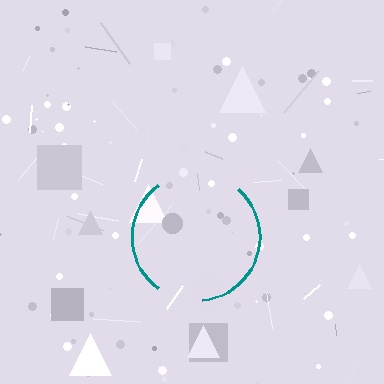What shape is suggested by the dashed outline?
The dashed outline suggests a circle.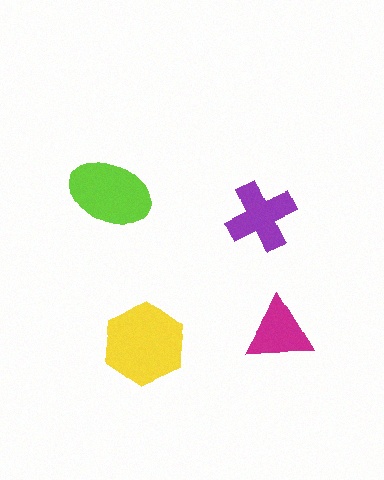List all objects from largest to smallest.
The yellow hexagon, the lime ellipse, the purple cross, the magenta triangle.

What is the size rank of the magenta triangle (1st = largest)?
4th.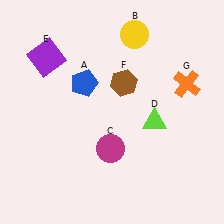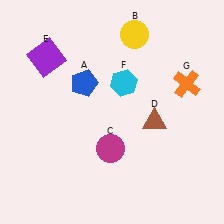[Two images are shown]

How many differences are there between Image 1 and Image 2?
There are 2 differences between the two images.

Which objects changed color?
D changed from lime to brown. F changed from brown to cyan.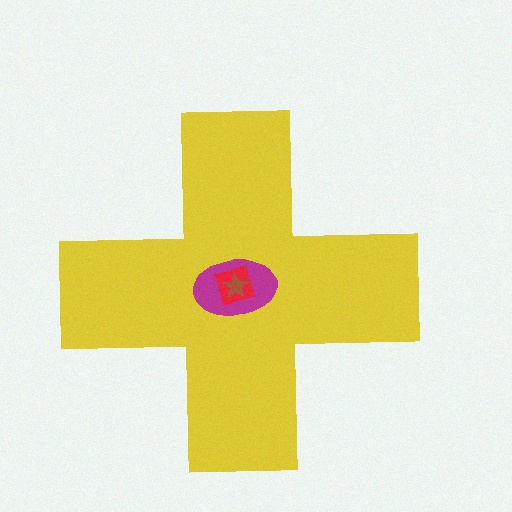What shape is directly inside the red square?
The brown star.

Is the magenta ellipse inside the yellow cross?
Yes.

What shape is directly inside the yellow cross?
The magenta ellipse.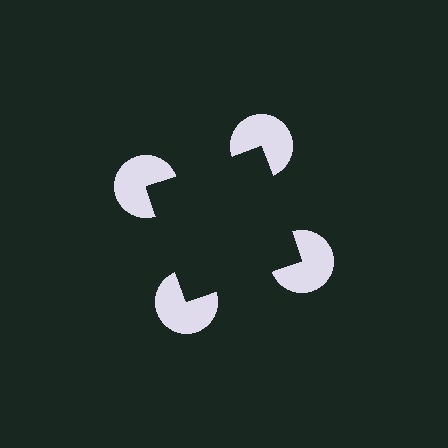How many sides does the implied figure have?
4 sides.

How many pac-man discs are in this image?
There are 4 — one at each vertex of the illusory square.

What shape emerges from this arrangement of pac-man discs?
An illusory square — its edges are inferred from the aligned wedge cuts in the pac-man discs, not physically drawn.